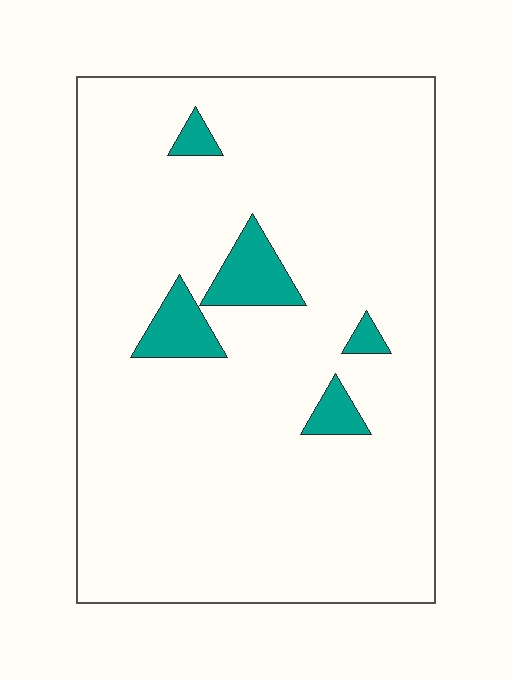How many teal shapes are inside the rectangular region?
5.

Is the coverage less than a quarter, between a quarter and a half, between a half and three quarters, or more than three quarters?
Less than a quarter.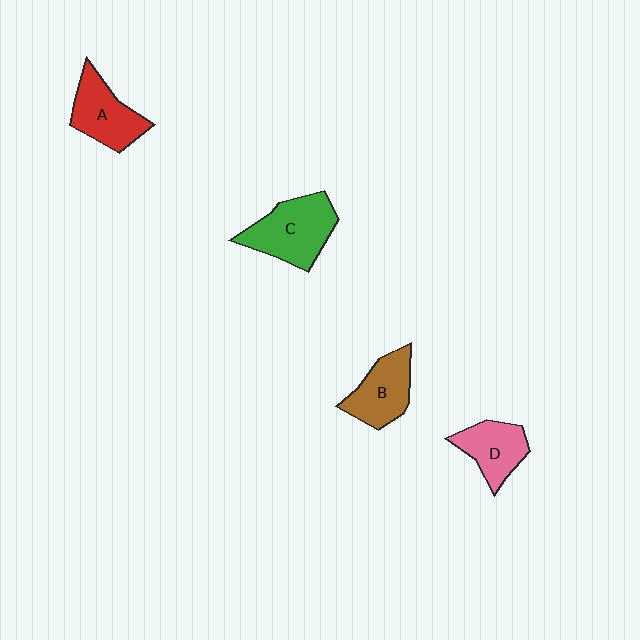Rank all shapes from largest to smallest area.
From largest to smallest: C (green), A (red), B (brown), D (pink).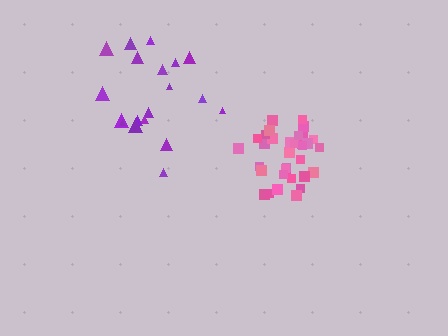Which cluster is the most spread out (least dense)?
Purple.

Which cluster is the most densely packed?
Pink.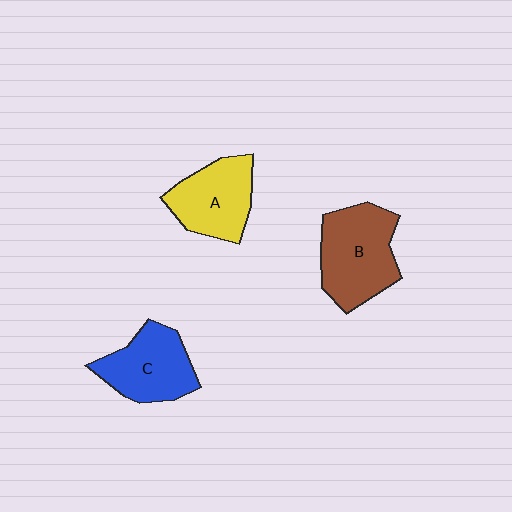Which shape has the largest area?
Shape B (brown).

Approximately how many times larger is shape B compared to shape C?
Approximately 1.2 times.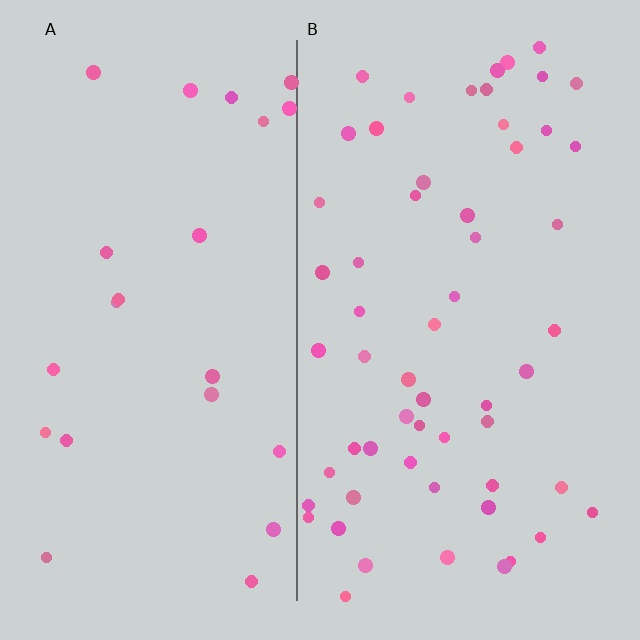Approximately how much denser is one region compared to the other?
Approximately 2.5× — region B over region A.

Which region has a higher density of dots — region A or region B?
B (the right).